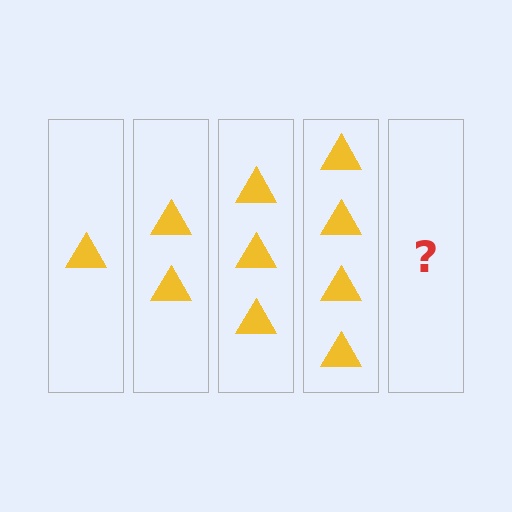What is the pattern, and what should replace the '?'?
The pattern is that each step adds one more triangle. The '?' should be 5 triangles.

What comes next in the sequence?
The next element should be 5 triangles.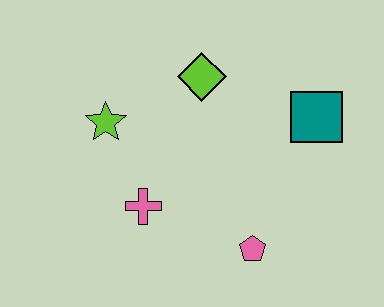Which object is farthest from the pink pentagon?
The lime star is farthest from the pink pentagon.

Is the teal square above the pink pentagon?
Yes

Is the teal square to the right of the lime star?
Yes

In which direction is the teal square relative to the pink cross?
The teal square is to the right of the pink cross.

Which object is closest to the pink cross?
The lime star is closest to the pink cross.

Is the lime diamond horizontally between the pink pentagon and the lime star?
Yes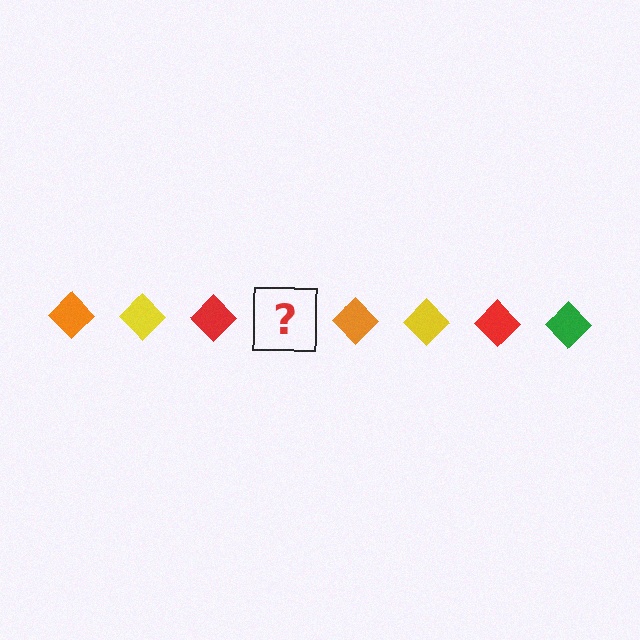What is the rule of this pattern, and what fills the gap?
The rule is that the pattern cycles through orange, yellow, red, green diamonds. The gap should be filled with a green diamond.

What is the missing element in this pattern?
The missing element is a green diamond.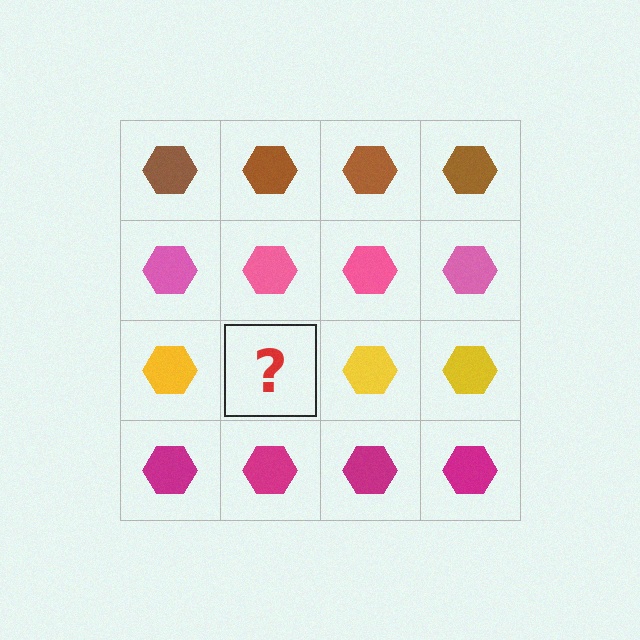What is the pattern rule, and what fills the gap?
The rule is that each row has a consistent color. The gap should be filled with a yellow hexagon.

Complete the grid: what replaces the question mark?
The question mark should be replaced with a yellow hexagon.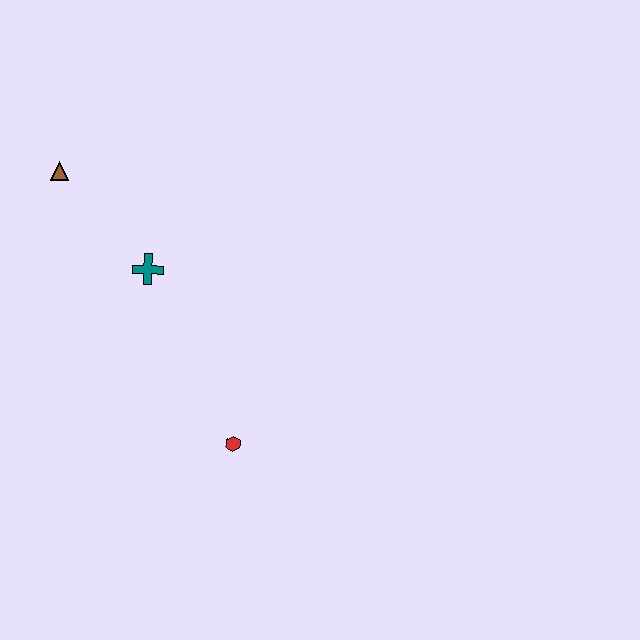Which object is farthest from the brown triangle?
The red hexagon is farthest from the brown triangle.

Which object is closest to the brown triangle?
The teal cross is closest to the brown triangle.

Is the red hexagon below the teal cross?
Yes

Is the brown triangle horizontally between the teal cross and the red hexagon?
No